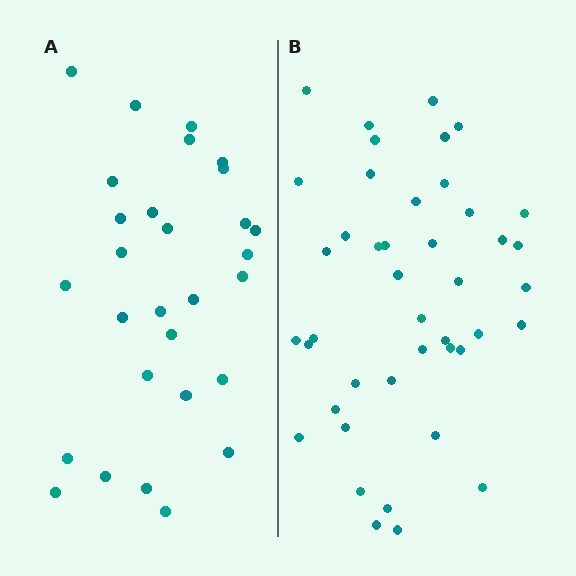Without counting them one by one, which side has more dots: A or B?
Region B (the right region) has more dots.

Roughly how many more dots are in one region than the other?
Region B has approximately 15 more dots than region A.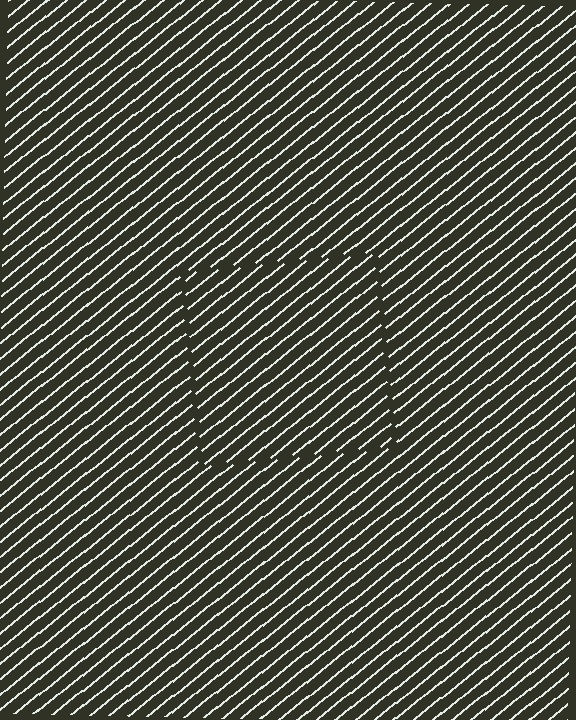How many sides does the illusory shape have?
4 sides — the line-ends trace a square.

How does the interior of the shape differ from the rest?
The interior of the shape contains the same grating, shifted by half a period — the contour is defined by the phase discontinuity where line-ends from the inner and outer gratings abut.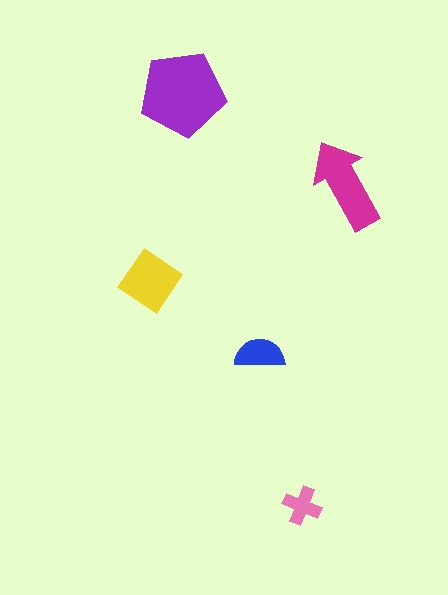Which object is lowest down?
The pink cross is bottommost.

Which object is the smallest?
The pink cross.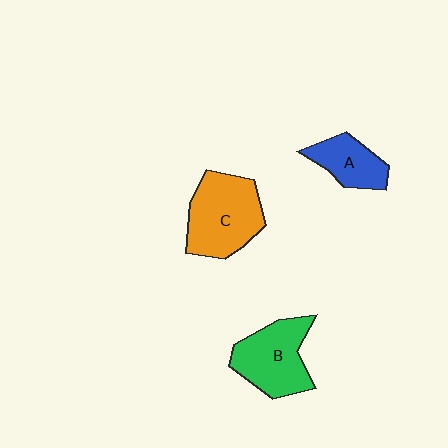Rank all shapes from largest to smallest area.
From largest to smallest: C (orange), B (green), A (blue).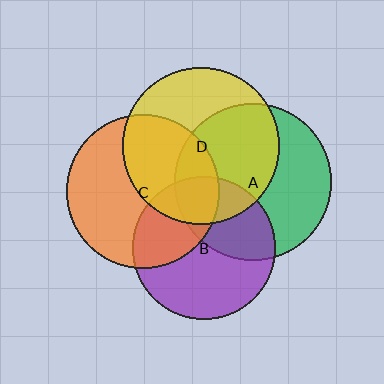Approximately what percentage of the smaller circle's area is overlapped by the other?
Approximately 20%.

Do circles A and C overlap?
Yes.